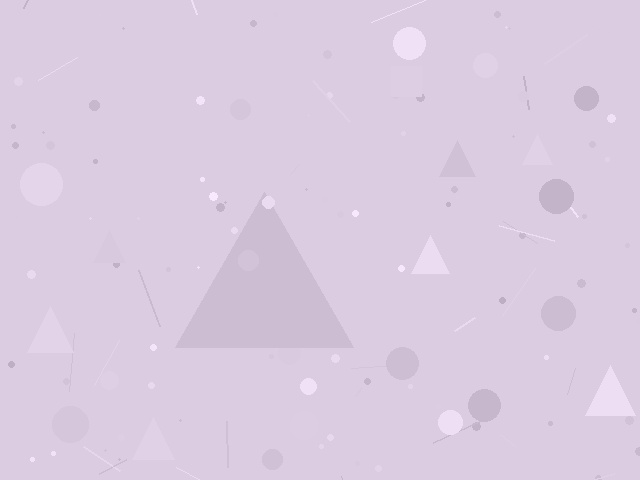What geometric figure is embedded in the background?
A triangle is embedded in the background.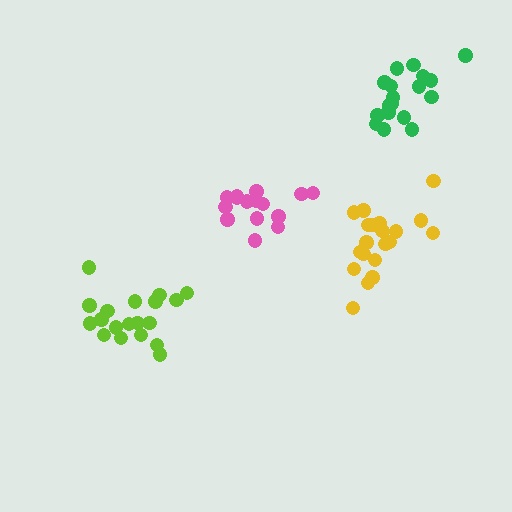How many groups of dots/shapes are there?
There are 4 groups.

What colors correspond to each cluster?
The clusters are colored: pink, lime, yellow, green.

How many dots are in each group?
Group 1: 15 dots, Group 2: 19 dots, Group 3: 20 dots, Group 4: 18 dots (72 total).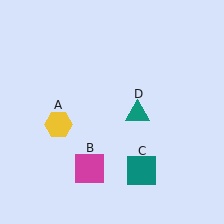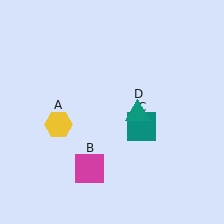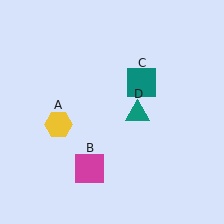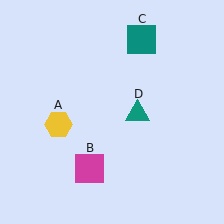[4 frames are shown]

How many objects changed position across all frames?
1 object changed position: teal square (object C).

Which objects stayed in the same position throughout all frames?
Yellow hexagon (object A) and magenta square (object B) and teal triangle (object D) remained stationary.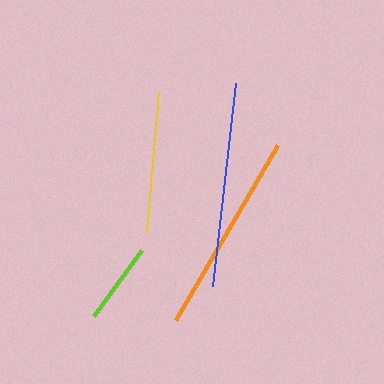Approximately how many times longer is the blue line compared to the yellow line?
The blue line is approximately 1.4 times the length of the yellow line.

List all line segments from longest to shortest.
From longest to shortest: blue, orange, yellow, lime.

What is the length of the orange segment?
The orange segment is approximately 202 pixels long.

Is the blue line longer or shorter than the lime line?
The blue line is longer than the lime line.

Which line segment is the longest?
The blue line is the longest at approximately 204 pixels.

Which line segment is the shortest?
The lime line is the shortest at approximately 82 pixels.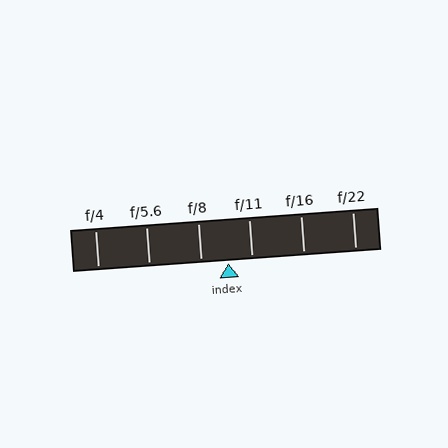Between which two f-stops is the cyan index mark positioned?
The index mark is between f/8 and f/11.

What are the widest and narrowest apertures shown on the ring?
The widest aperture shown is f/4 and the narrowest is f/22.